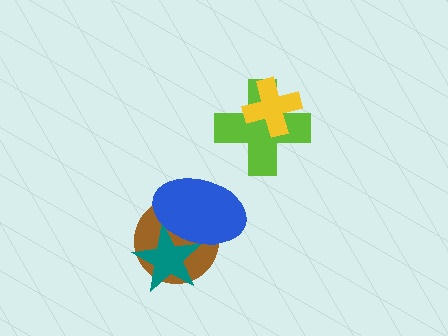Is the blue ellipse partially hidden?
No, no other shape covers it.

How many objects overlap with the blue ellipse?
2 objects overlap with the blue ellipse.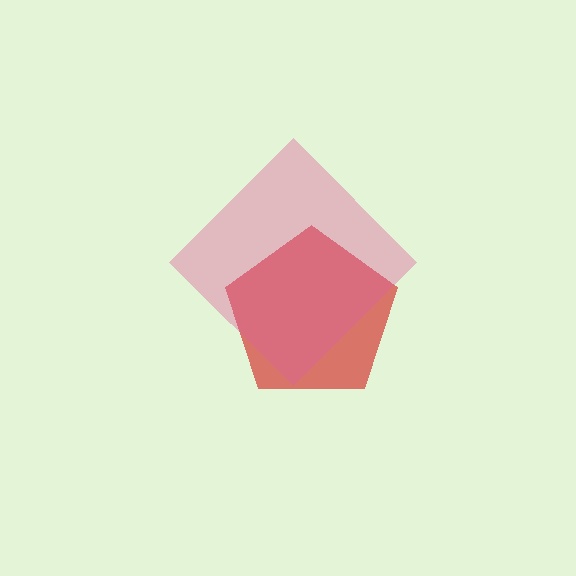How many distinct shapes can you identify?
There are 2 distinct shapes: a red pentagon, a pink diamond.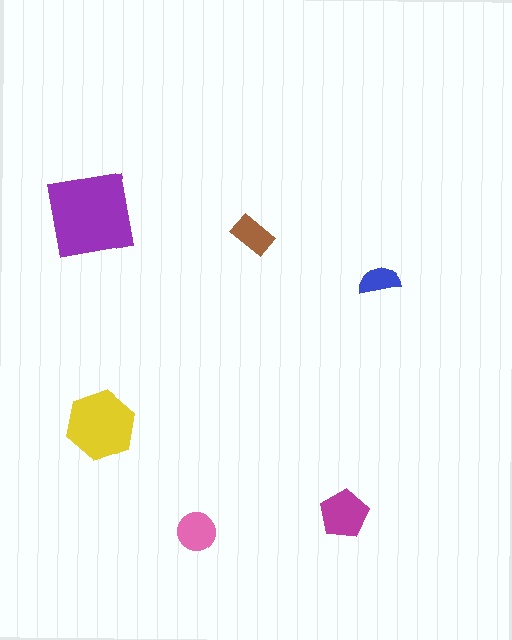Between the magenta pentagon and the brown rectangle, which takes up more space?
The magenta pentagon.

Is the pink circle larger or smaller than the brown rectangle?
Larger.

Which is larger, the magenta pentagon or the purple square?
The purple square.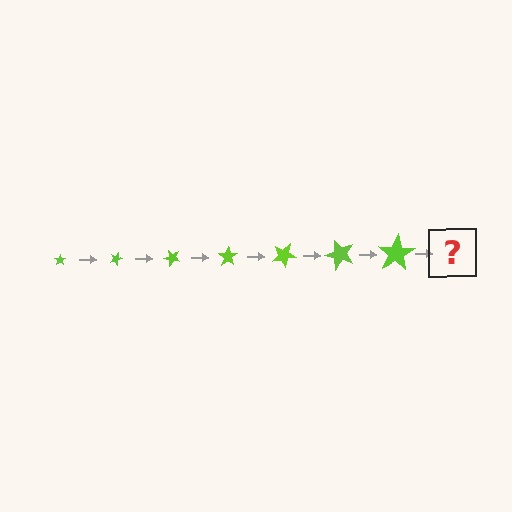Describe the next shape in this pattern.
It should be a star, larger than the previous one and rotated 175 degrees from the start.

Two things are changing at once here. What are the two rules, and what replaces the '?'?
The two rules are that the star grows larger each step and it rotates 25 degrees each step. The '?' should be a star, larger than the previous one and rotated 175 degrees from the start.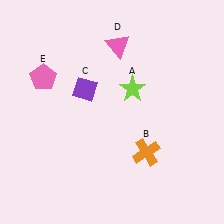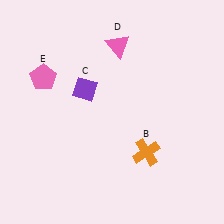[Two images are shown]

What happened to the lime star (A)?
The lime star (A) was removed in Image 2. It was in the top-right area of Image 1.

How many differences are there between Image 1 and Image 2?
There is 1 difference between the two images.